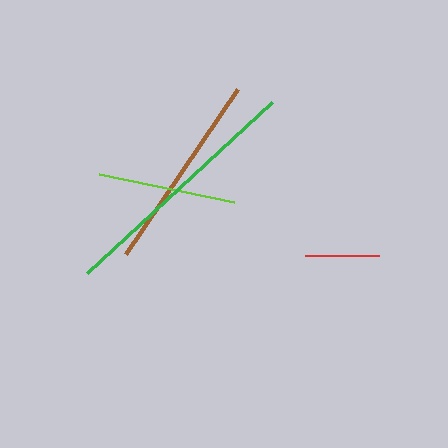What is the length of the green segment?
The green segment is approximately 252 pixels long.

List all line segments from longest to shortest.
From longest to shortest: green, brown, lime, red.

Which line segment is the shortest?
The red line is the shortest at approximately 74 pixels.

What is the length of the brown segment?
The brown segment is approximately 199 pixels long.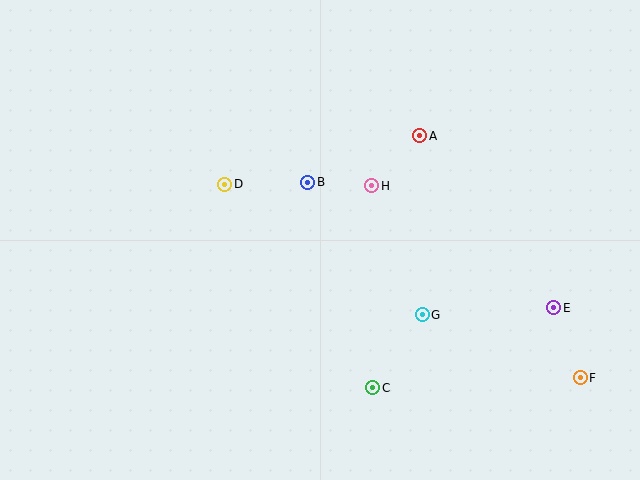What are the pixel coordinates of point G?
Point G is at (422, 315).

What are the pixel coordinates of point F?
Point F is at (580, 378).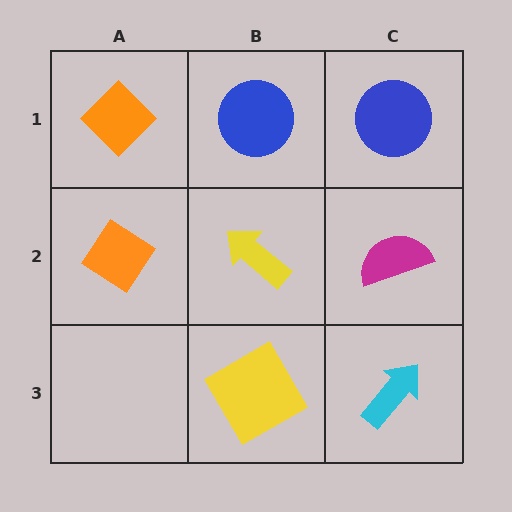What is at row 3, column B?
A yellow diamond.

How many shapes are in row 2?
3 shapes.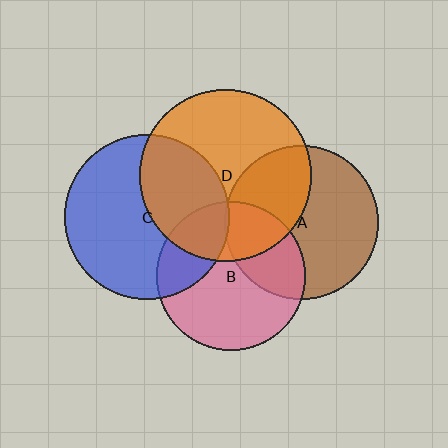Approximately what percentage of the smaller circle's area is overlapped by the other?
Approximately 40%.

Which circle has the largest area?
Circle D (orange).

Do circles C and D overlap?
Yes.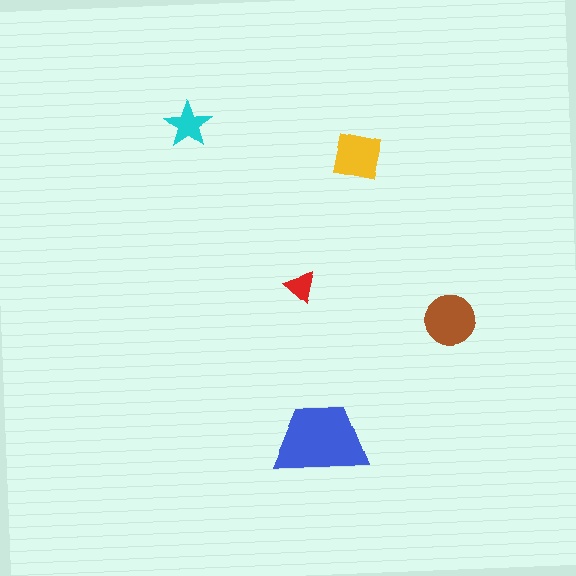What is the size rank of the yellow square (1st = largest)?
3rd.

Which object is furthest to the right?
The brown circle is rightmost.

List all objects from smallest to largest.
The red triangle, the cyan star, the yellow square, the brown circle, the blue trapezoid.